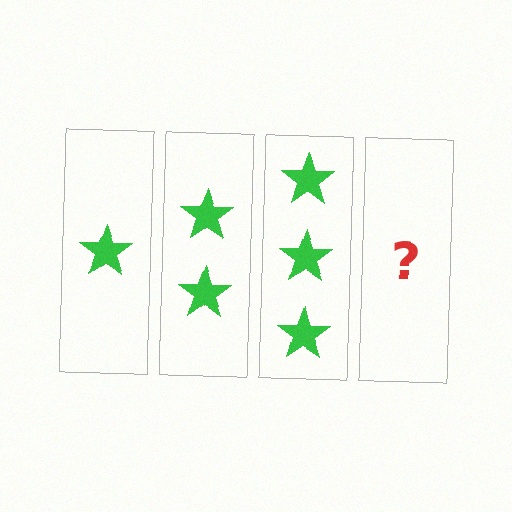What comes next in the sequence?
The next element should be 4 stars.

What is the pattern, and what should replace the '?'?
The pattern is that each step adds one more star. The '?' should be 4 stars.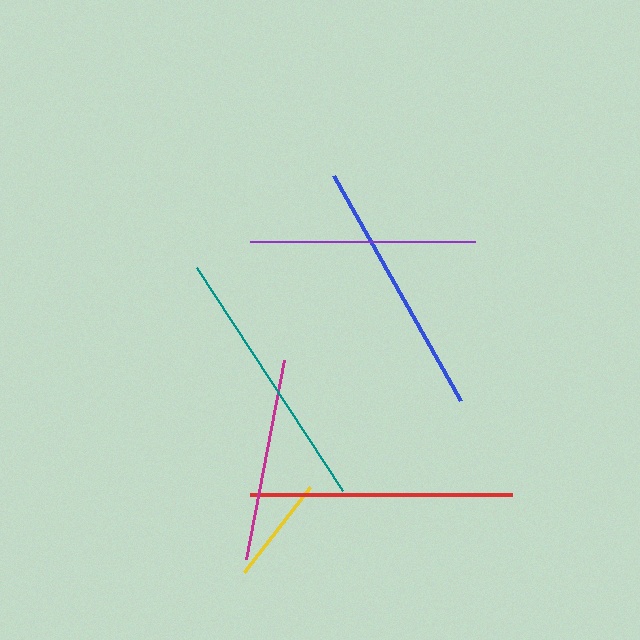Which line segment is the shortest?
The yellow line is the shortest at approximately 108 pixels.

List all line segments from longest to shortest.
From longest to shortest: teal, red, blue, purple, magenta, yellow.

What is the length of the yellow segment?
The yellow segment is approximately 108 pixels long.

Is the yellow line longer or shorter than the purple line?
The purple line is longer than the yellow line.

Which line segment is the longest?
The teal line is the longest at approximately 267 pixels.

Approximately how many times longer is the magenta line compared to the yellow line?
The magenta line is approximately 1.9 times the length of the yellow line.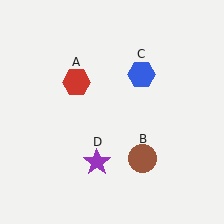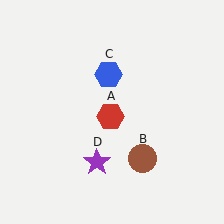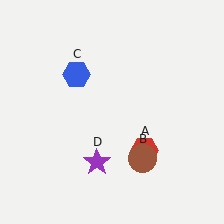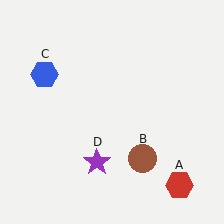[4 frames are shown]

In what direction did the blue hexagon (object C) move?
The blue hexagon (object C) moved left.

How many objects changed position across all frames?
2 objects changed position: red hexagon (object A), blue hexagon (object C).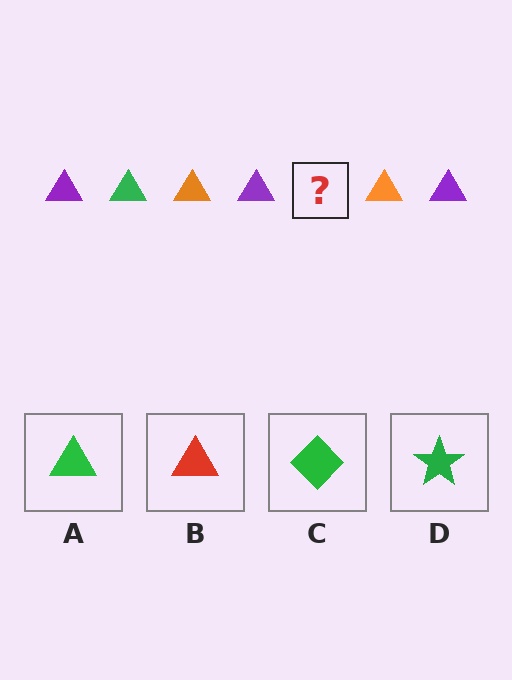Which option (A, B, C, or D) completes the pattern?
A.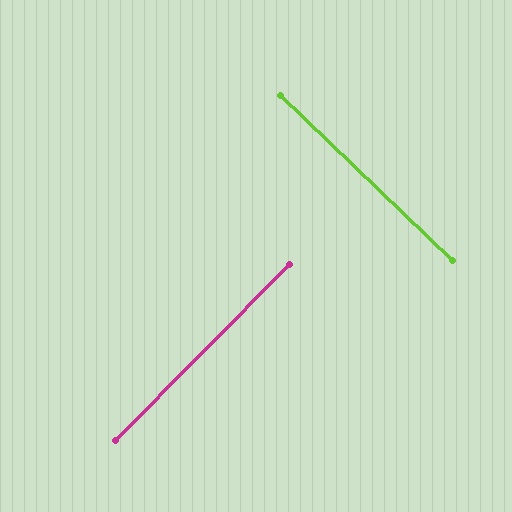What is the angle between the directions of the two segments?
Approximately 89 degrees.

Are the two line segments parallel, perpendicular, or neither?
Perpendicular — they meet at approximately 89°.